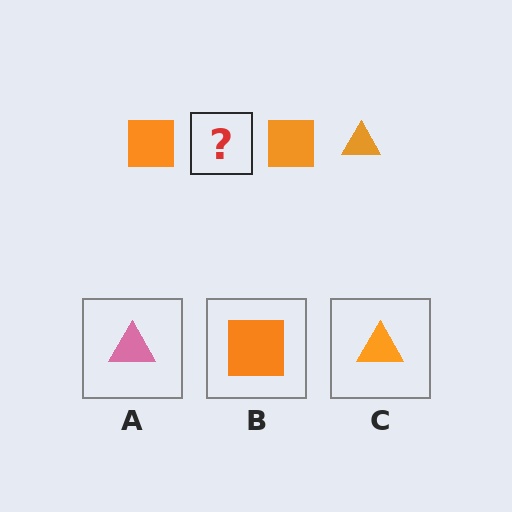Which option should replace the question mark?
Option C.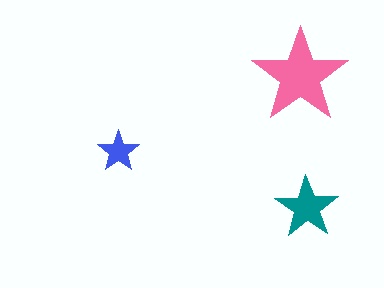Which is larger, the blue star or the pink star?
The pink one.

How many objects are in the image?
There are 3 objects in the image.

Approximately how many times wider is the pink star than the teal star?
About 1.5 times wider.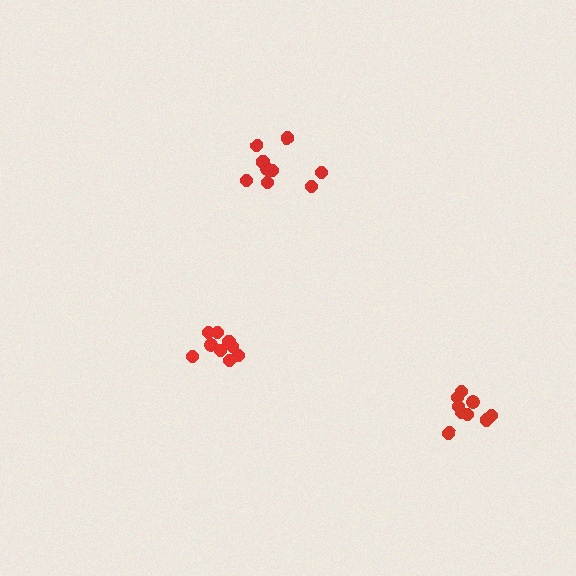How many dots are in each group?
Group 1: 10 dots, Group 2: 9 dots, Group 3: 9 dots (28 total).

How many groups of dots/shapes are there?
There are 3 groups.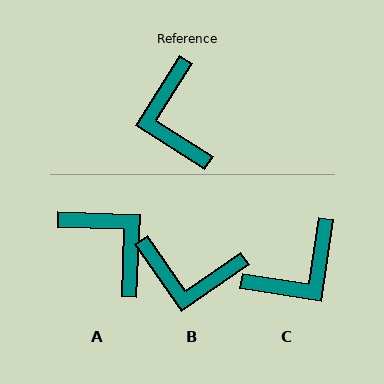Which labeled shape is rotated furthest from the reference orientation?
A, about 150 degrees away.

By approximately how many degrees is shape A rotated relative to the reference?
Approximately 150 degrees clockwise.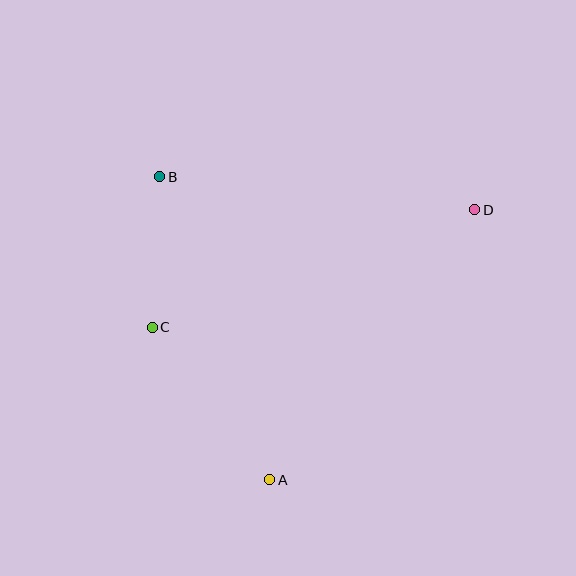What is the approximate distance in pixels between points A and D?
The distance between A and D is approximately 339 pixels.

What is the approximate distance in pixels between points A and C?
The distance between A and C is approximately 193 pixels.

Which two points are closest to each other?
Points B and C are closest to each other.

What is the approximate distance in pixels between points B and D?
The distance between B and D is approximately 316 pixels.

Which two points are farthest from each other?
Points C and D are farthest from each other.